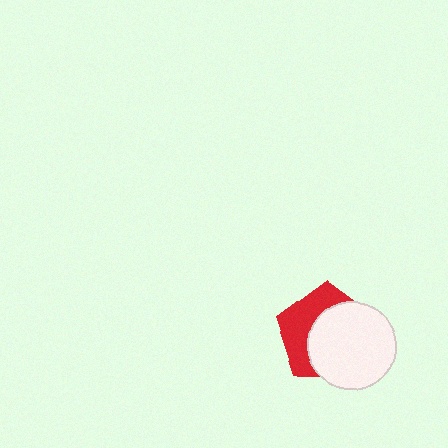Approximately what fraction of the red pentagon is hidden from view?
Roughly 59% of the red pentagon is hidden behind the white circle.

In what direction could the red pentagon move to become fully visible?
The red pentagon could move toward the upper-left. That would shift it out from behind the white circle entirely.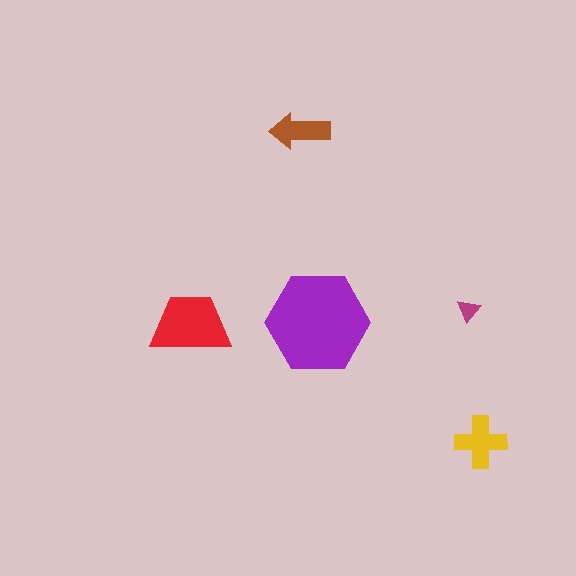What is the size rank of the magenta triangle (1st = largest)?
5th.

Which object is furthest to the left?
The red trapezoid is leftmost.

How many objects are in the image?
There are 5 objects in the image.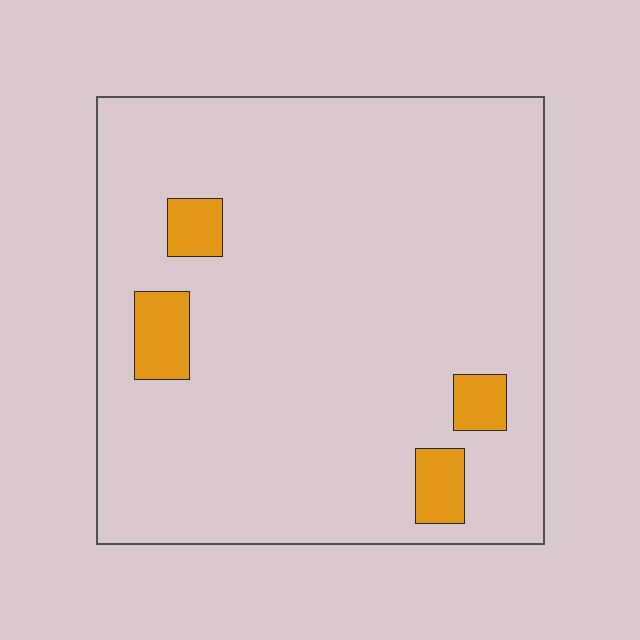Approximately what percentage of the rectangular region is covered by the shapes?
Approximately 10%.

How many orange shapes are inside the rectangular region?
4.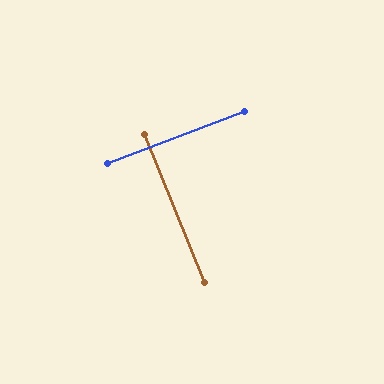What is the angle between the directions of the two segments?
Approximately 89 degrees.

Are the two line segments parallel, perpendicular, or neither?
Perpendicular — they meet at approximately 89°.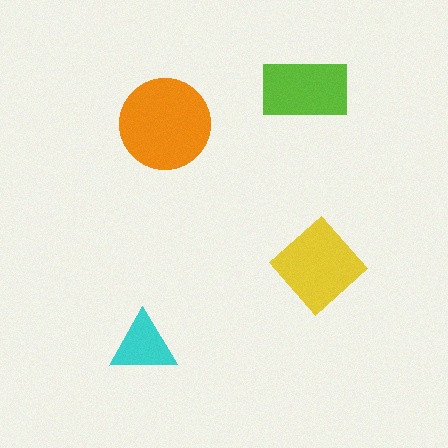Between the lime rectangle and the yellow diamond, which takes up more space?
The yellow diamond.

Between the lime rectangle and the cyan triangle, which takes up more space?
The lime rectangle.